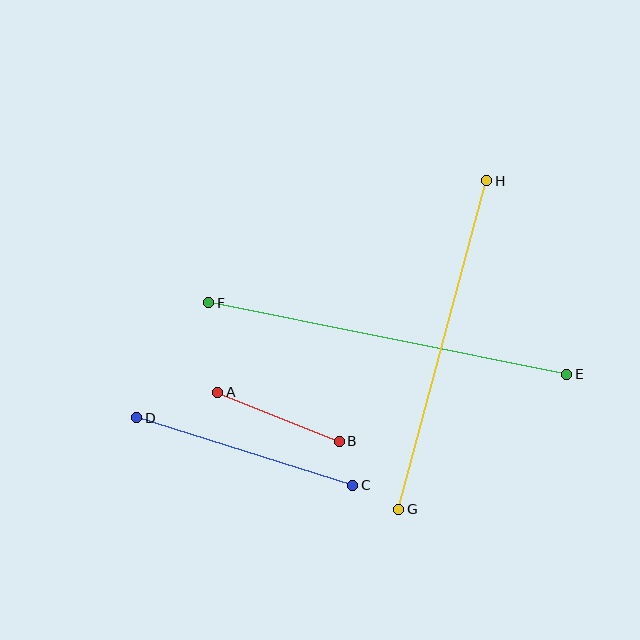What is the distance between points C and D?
The distance is approximately 226 pixels.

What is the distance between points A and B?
The distance is approximately 131 pixels.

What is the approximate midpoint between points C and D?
The midpoint is at approximately (245, 451) pixels.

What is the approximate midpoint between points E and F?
The midpoint is at approximately (388, 338) pixels.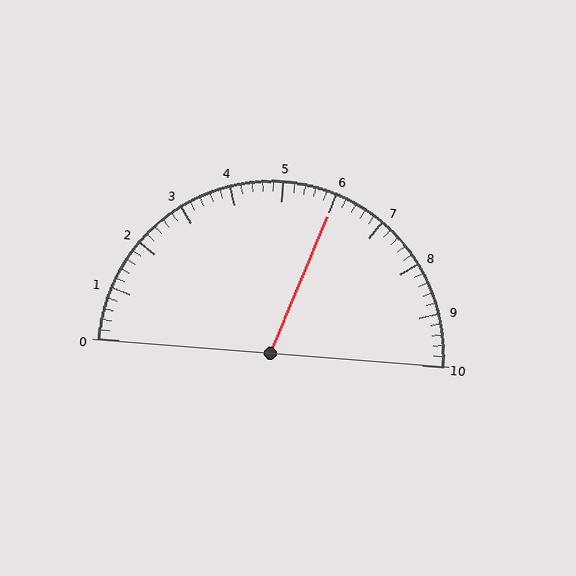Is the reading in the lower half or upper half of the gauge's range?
The reading is in the upper half of the range (0 to 10).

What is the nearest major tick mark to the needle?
The nearest major tick mark is 6.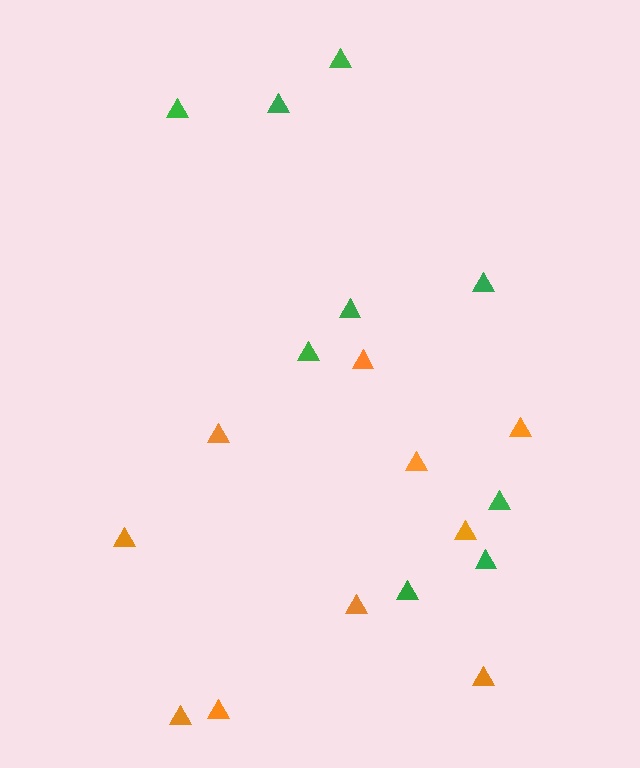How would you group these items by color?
There are 2 groups: one group of green triangles (9) and one group of orange triangles (10).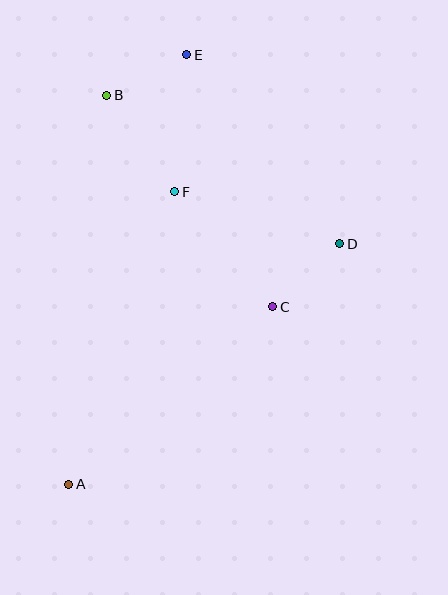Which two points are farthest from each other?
Points A and E are farthest from each other.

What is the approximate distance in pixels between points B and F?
The distance between B and F is approximately 118 pixels.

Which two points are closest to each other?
Points B and E are closest to each other.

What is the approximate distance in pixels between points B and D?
The distance between B and D is approximately 276 pixels.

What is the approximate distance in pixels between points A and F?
The distance between A and F is approximately 311 pixels.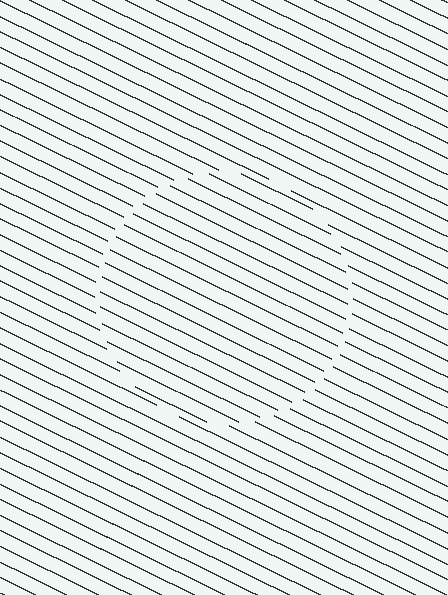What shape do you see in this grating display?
An illusory circle. The interior of the shape contains the same grating, shifted by half a period — the contour is defined by the phase discontinuity where line-ends from the inner and outer gratings abut.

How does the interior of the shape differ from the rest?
The interior of the shape contains the same grating, shifted by half a period — the contour is defined by the phase discontinuity where line-ends from the inner and outer gratings abut.